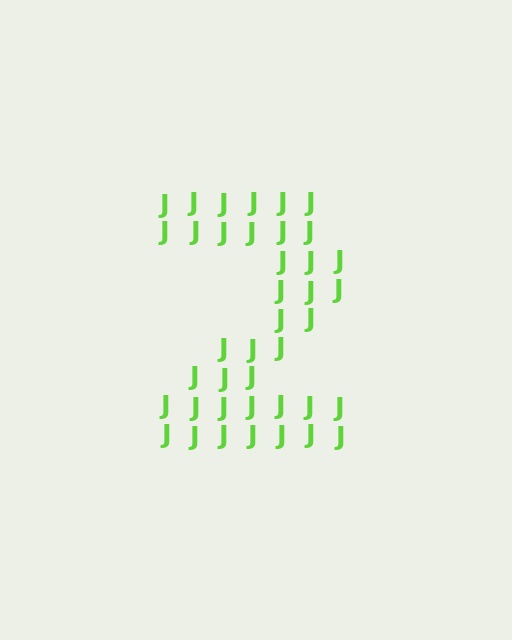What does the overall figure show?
The overall figure shows the digit 2.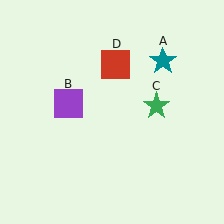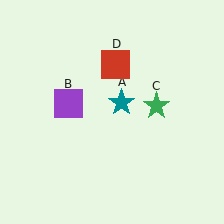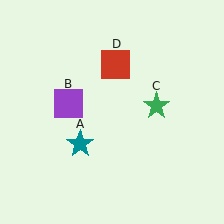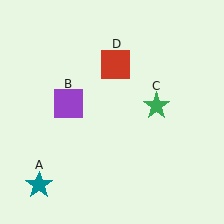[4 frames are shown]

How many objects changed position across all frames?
1 object changed position: teal star (object A).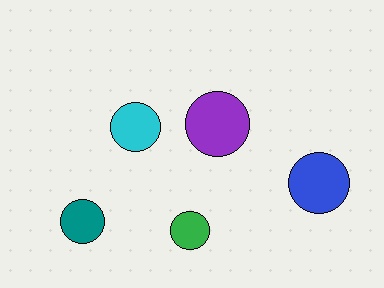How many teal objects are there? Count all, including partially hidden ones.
There is 1 teal object.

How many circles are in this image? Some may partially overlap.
There are 5 circles.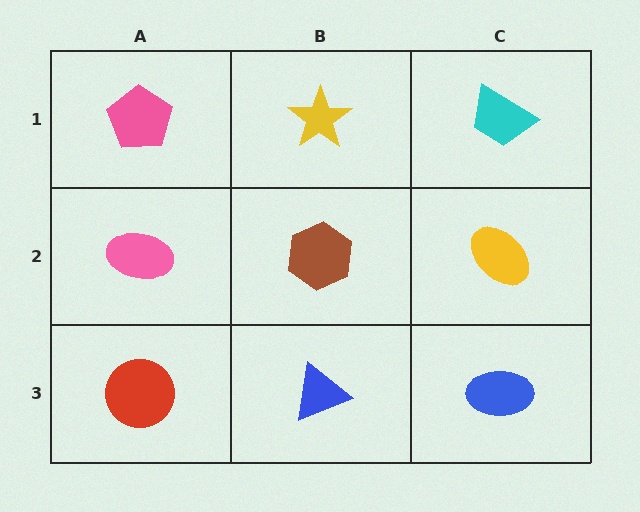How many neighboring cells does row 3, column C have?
2.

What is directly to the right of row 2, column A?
A brown hexagon.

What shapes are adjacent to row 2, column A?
A pink pentagon (row 1, column A), a red circle (row 3, column A), a brown hexagon (row 2, column B).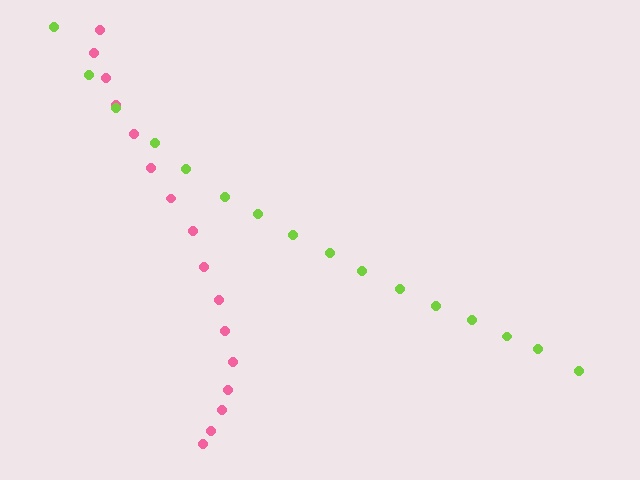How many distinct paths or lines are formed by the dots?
There are 2 distinct paths.